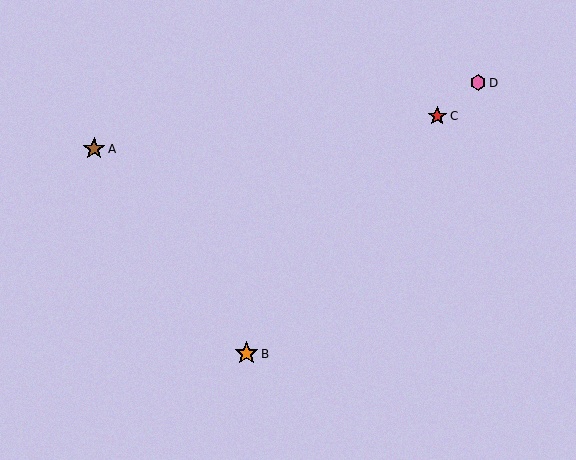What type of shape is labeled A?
Shape A is a brown star.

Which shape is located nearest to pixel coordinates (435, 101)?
The red star (labeled C) at (437, 116) is nearest to that location.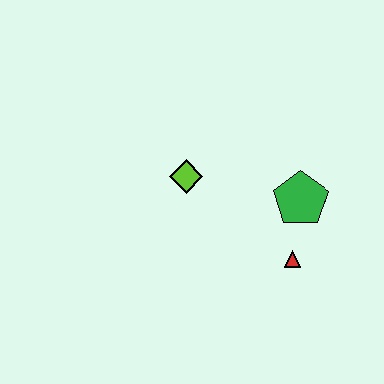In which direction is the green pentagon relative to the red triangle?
The green pentagon is above the red triangle.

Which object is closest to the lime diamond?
The green pentagon is closest to the lime diamond.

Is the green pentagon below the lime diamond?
Yes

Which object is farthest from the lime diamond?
The red triangle is farthest from the lime diamond.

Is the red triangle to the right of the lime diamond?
Yes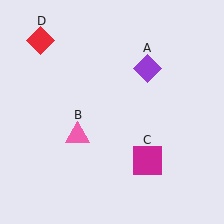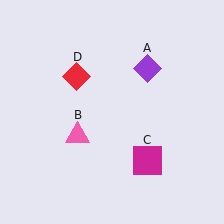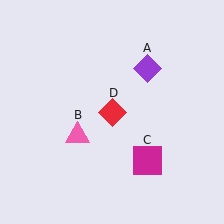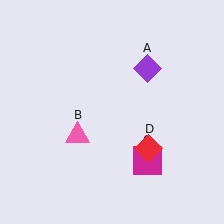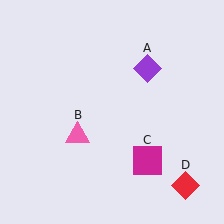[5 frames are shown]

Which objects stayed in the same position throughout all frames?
Purple diamond (object A) and pink triangle (object B) and magenta square (object C) remained stationary.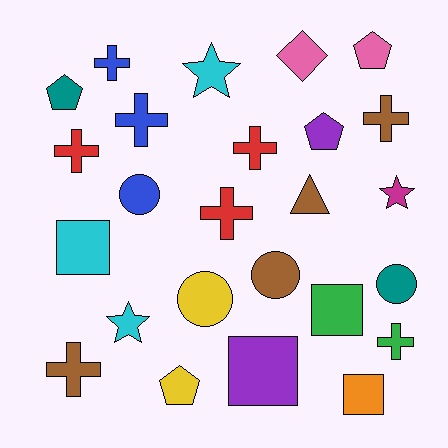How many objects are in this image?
There are 25 objects.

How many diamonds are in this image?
There is 1 diamond.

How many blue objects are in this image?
There are 3 blue objects.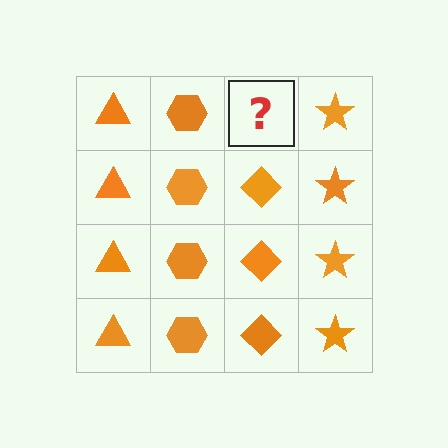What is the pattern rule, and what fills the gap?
The rule is that each column has a consistent shape. The gap should be filled with an orange diamond.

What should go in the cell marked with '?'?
The missing cell should contain an orange diamond.